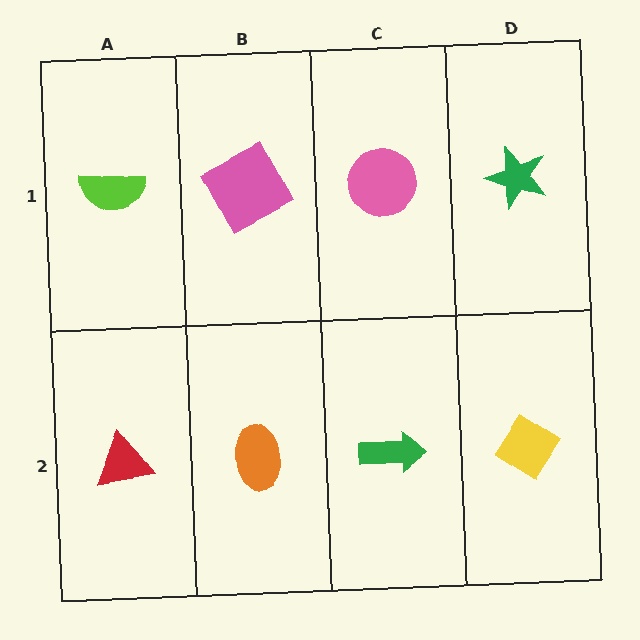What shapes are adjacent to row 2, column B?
A pink square (row 1, column B), a red triangle (row 2, column A), a green arrow (row 2, column C).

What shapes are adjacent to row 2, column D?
A green star (row 1, column D), a green arrow (row 2, column C).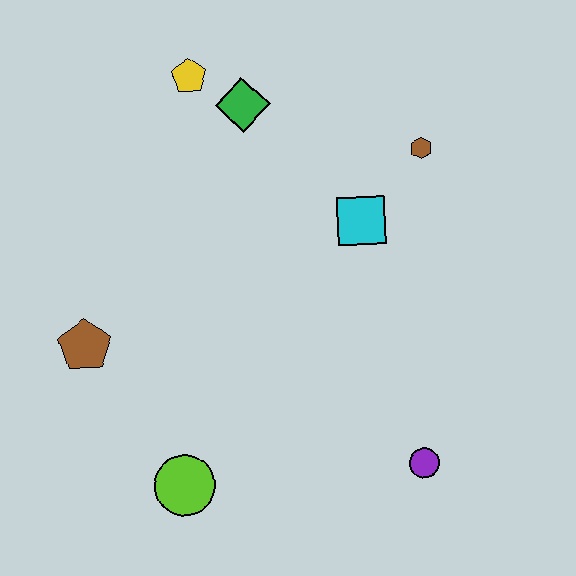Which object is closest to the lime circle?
The brown pentagon is closest to the lime circle.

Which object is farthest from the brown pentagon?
The brown hexagon is farthest from the brown pentagon.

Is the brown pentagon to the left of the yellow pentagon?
Yes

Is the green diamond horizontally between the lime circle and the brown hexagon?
Yes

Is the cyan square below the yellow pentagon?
Yes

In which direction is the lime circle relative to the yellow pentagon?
The lime circle is below the yellow pentagon.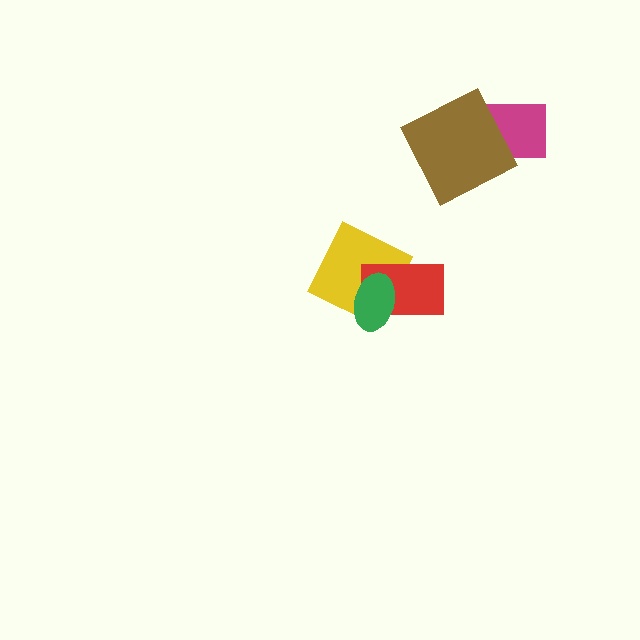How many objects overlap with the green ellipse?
2 objects overlap with the green ellipse.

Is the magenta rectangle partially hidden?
Yes, it is partially covered by another shape.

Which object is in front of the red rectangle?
The green ellipse is in front of the red rectangle.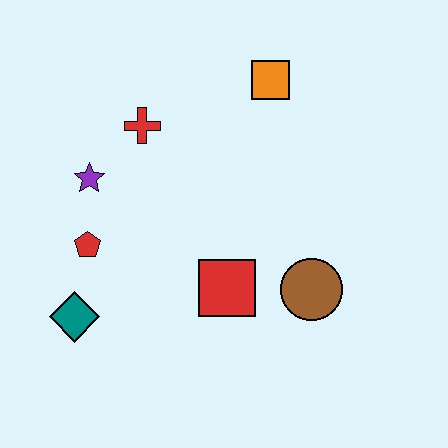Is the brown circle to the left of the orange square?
No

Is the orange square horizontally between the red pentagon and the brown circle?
Yes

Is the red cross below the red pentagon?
No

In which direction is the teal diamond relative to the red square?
The teal diamond is to the left of the red square.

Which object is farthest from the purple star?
The brown circle is farthest from the purple star.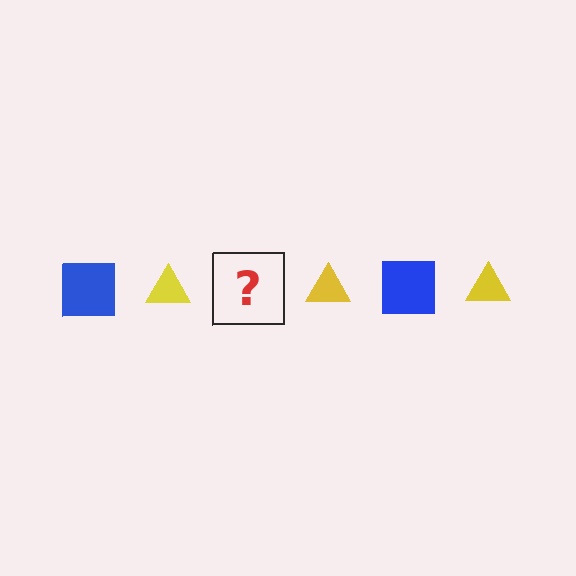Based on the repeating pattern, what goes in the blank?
The blank should be a blue square.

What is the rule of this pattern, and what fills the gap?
The rule is that the pattern alternates between blue square and yellow triangle. The gap should be filled with a blue square.